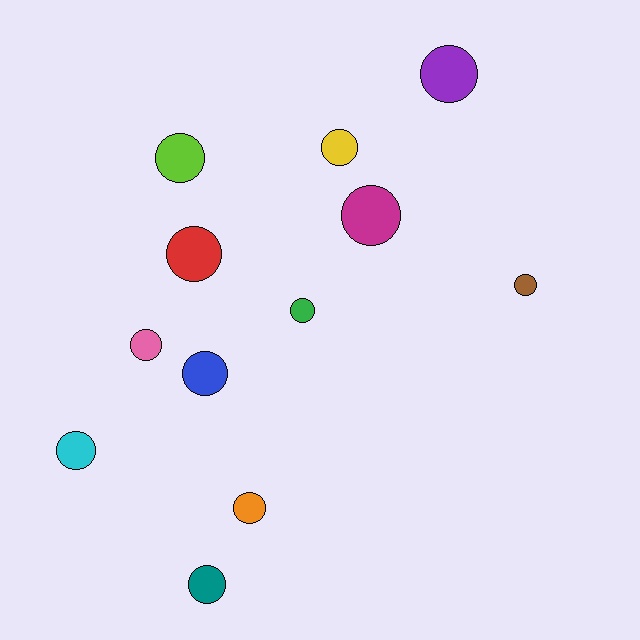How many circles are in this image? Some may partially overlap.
There are 12 circles.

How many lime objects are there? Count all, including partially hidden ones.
There is 1 lime object.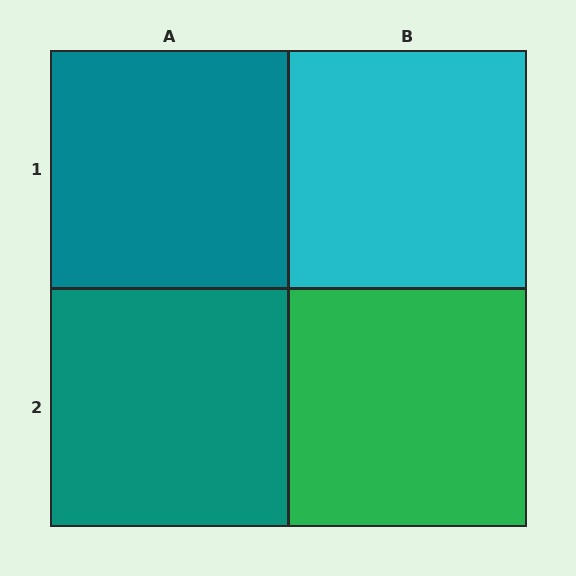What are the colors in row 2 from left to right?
Teal, green.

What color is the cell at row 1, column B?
Cyan.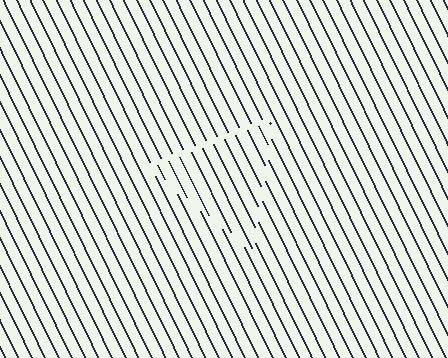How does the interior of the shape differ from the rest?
The interior of the shape contains the same grating, shifted by half a period — the contour is defined by the phase discontinuity where line-ends from the inner and outer gratings abut.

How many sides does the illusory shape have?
3 sides — the line-ends trace a triangle.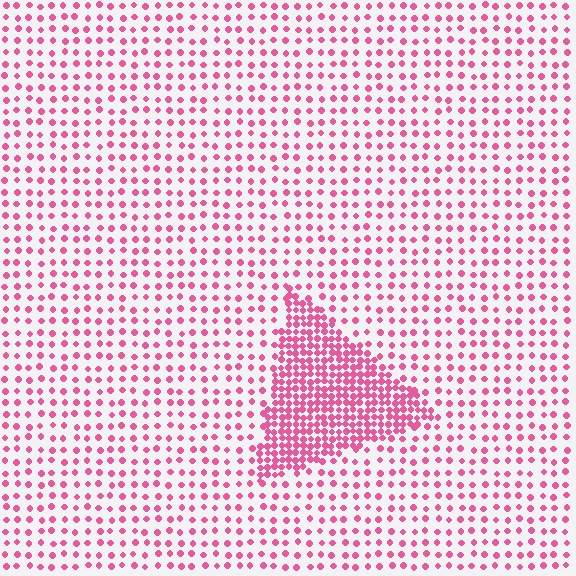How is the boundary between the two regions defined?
The boundary is defined by a change in element density (approximately 2.7x ratio). All elements are the same color, size, and shape.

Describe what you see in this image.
The image contains small pink elements arranged at two different densities. A triangle-shaped region is visible where the elements are more densely packed than the surrounding area.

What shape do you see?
I see a triangle.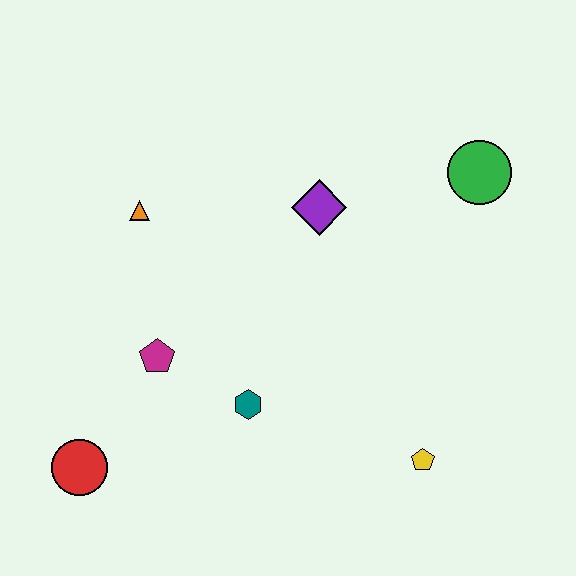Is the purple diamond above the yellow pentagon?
Yes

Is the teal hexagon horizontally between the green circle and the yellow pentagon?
No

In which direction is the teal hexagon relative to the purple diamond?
The teal hexagon is below the purple diamond.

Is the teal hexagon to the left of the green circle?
Yes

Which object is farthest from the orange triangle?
The yellow pentagon is farthest from the orange triangle.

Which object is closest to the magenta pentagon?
The teal hexagon is closest to the magenta pentagon.